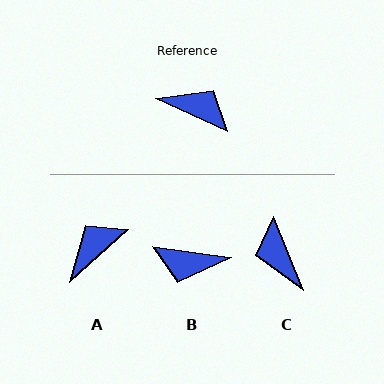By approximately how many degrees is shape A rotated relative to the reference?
Approximately 66 degrees counter-clockwise.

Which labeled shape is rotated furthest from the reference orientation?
B, about 164 degrees away.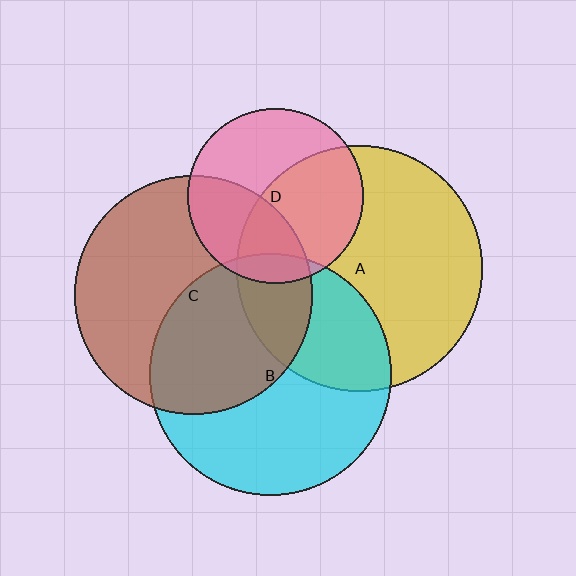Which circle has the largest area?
Circle A (yellow).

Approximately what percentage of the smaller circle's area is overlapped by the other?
Approximately 30%.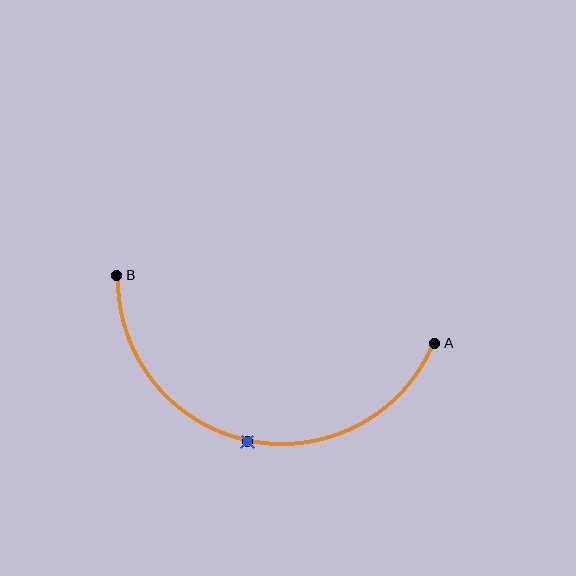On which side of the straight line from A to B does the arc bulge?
The arc bulges below the straight line connecting A and B.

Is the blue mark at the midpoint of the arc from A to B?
Yes. The blue mark lies on the arc at equal arc-length from both A and B — it is the arc midpoint.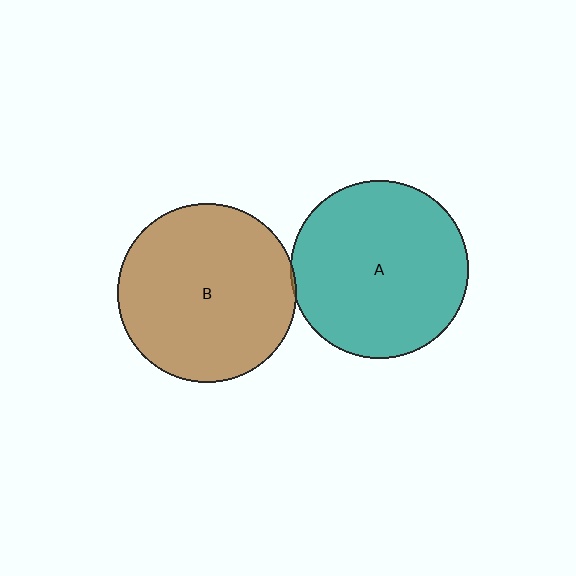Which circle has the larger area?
Circle B (brown).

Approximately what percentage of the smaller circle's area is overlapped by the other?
Approximately 5%.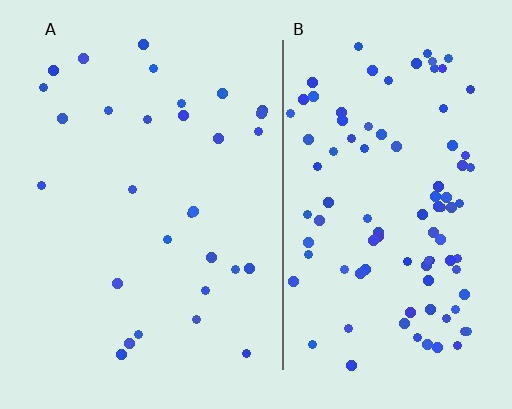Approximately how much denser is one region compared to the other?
Approximately 3.2× — region B over region A.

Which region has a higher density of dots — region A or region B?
B (the right).